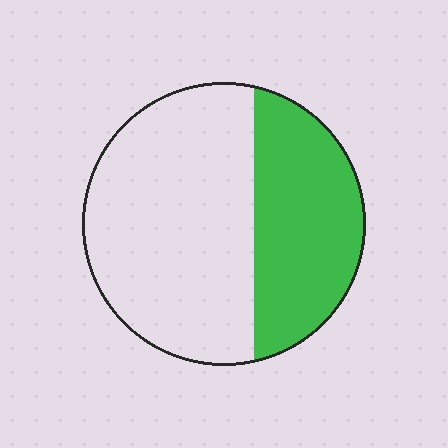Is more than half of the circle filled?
No.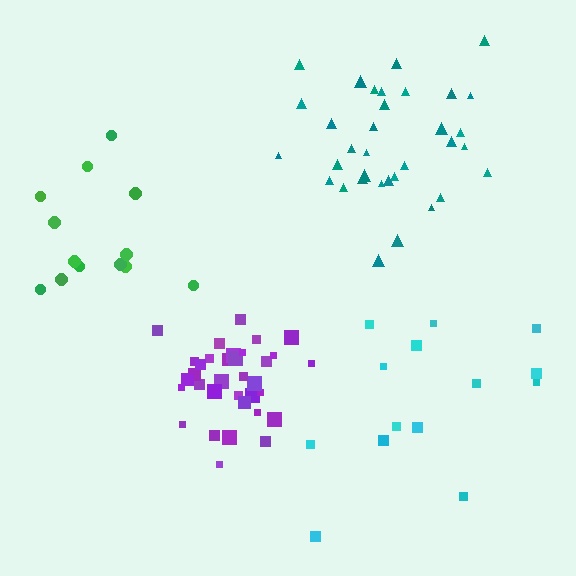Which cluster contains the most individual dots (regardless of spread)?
Purple (35).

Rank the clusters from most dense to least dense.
purple, teal, green, cyan.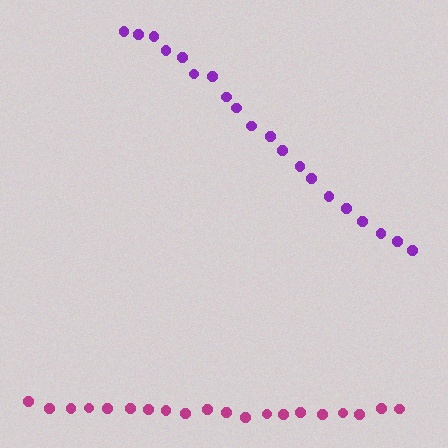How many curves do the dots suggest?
There are 2 distinct paths.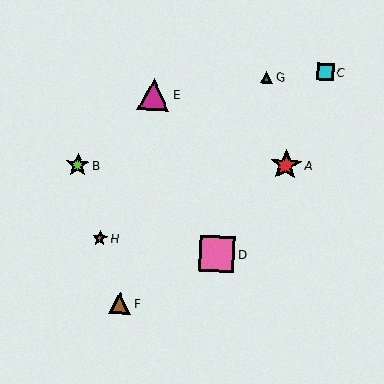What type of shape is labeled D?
Shape D is a pink square.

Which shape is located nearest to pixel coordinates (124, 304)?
The brown triangle (labeled F) at (120, 303) is nearest to that location.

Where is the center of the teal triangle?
The center of the teal triangle is at (267, 77).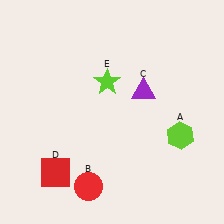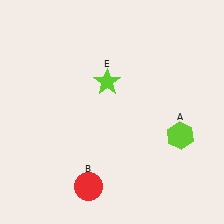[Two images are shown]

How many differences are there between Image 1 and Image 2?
There are 2 differences between the two images.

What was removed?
The red square (D), the purple triangle (C) were removed in Image 2.